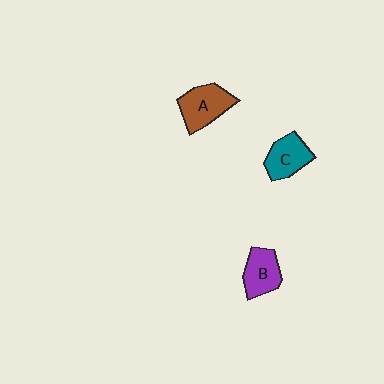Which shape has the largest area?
Shape A (brown).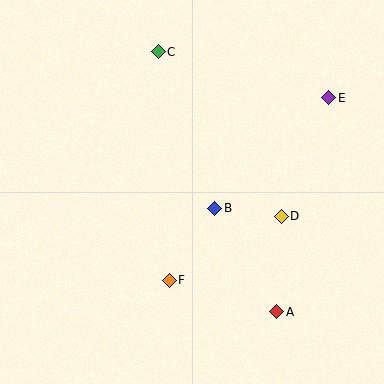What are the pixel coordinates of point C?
Point C is at (158, 52).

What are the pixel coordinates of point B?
Point B is at (215, 208).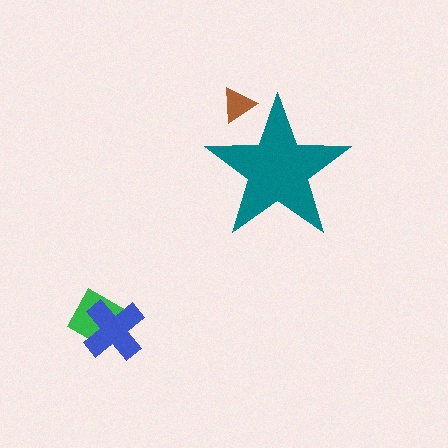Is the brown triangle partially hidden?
Yes, the brown triangle is partially hidden behind the teal star.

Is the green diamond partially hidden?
No, the green diamond is fully visible.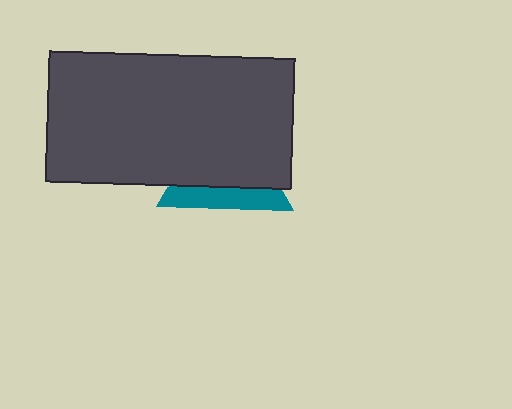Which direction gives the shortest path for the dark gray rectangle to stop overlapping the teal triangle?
Moving up gives the shortest separation.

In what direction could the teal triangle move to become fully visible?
The teal triangle could move down. That would shift it out from behind the dark gray rectangle entirely.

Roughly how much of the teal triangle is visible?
A small part of it is visible (roughly 31%).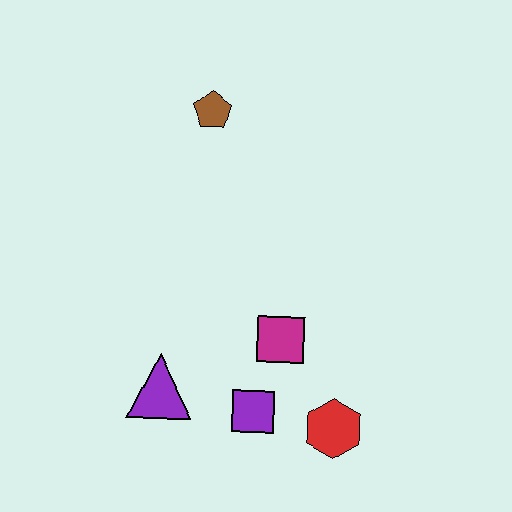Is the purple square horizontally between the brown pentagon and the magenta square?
Yes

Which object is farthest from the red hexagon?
The brown pentagon is farthest from the red hexagon.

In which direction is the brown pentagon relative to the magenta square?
The brown pentagon is above the magenta square.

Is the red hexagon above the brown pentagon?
No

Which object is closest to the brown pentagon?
The magenta square is closest to the brown pentagon.